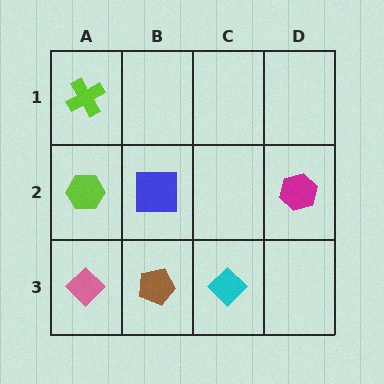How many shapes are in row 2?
3 shapes.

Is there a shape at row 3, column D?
No, that cell is empty.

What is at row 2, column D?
A magenta hexagon.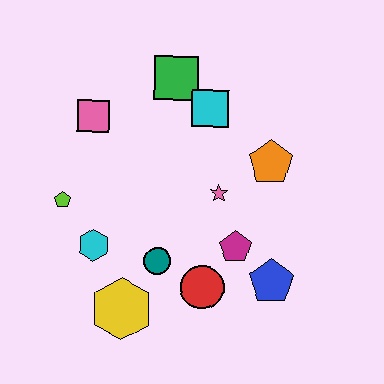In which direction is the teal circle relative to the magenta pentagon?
The teal circle is to the left of the magenta pentagon.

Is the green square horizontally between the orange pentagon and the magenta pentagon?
No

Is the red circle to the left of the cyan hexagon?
No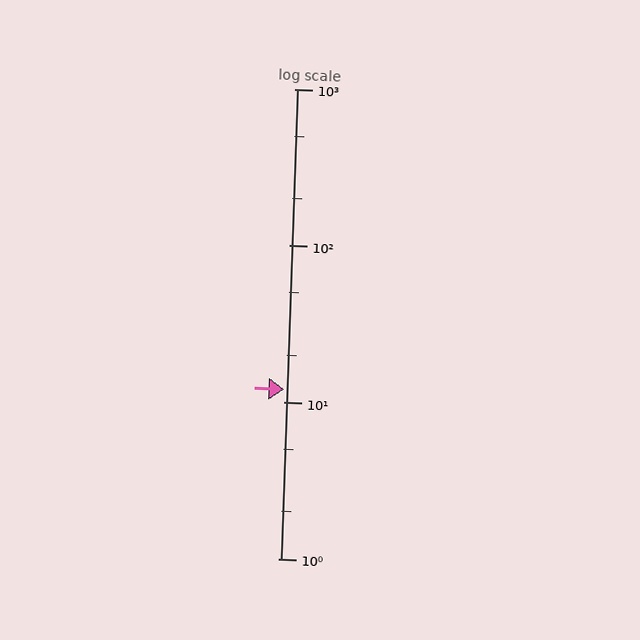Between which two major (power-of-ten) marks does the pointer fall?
The pointer is between 10 and 100.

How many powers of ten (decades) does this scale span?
The scale spans 3 decades, from 1 to 1000.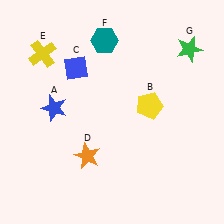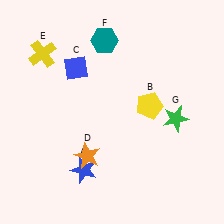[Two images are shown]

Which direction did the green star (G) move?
The green star (G) moved down.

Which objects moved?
The objects that moved are: the blue star (A), the green star (G).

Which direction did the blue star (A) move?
The blue star (A) moved down.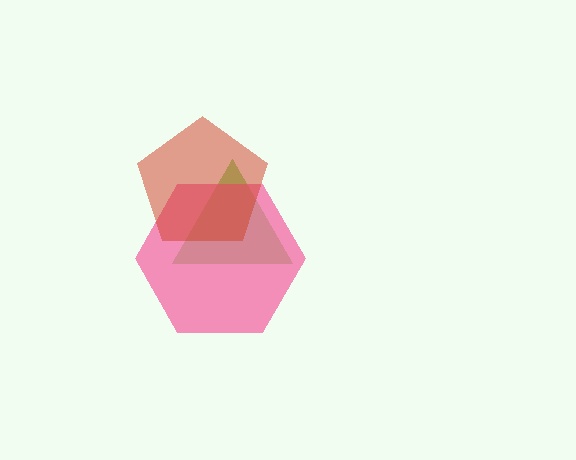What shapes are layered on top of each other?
The layered shapes are: a lime triangle, a pink hexagon, a red pentagon.